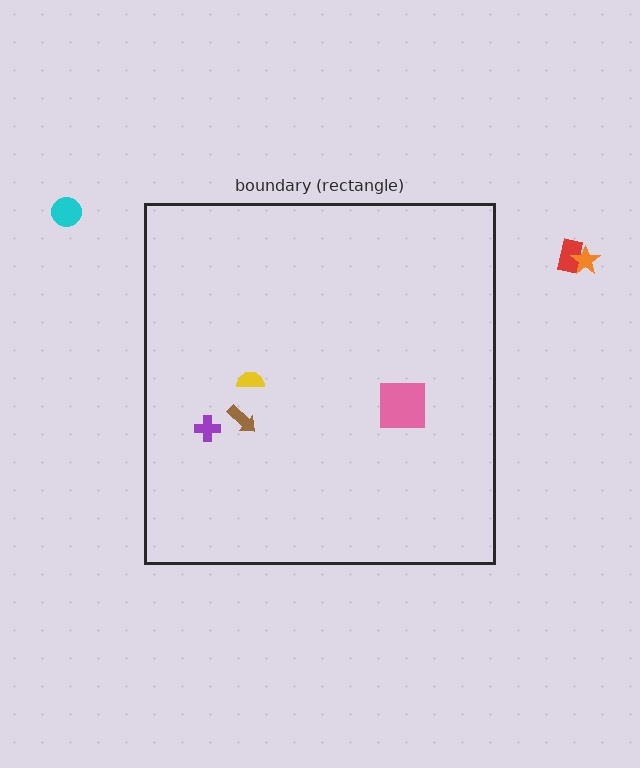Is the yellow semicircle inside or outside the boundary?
Inside.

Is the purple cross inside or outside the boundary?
Inside.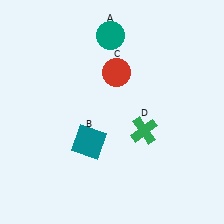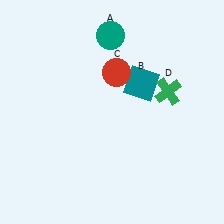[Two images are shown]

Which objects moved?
The objects that moved are: the teal square (B), the green cross (D).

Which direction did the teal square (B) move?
The teal square (B) moved up.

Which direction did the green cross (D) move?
The green cross (D) moved up.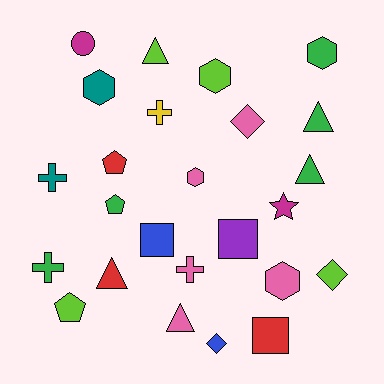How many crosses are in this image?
There are 4 crosses.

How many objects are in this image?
There are 25 objects.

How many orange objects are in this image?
There are no orange objects.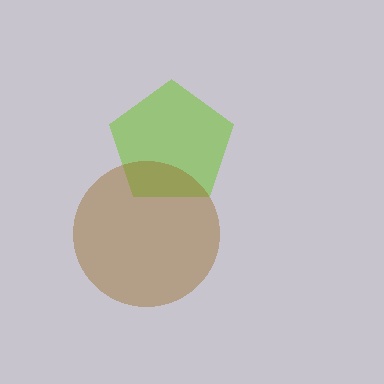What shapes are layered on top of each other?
The layered shapes are: a lime pentagon, a brown circle.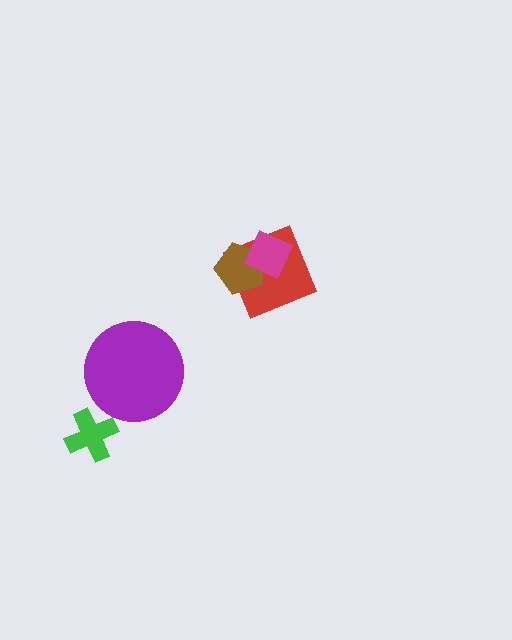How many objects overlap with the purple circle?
0 objects overlap with the purple circle.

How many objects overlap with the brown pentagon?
2 objects overlap with the brown pentagon.